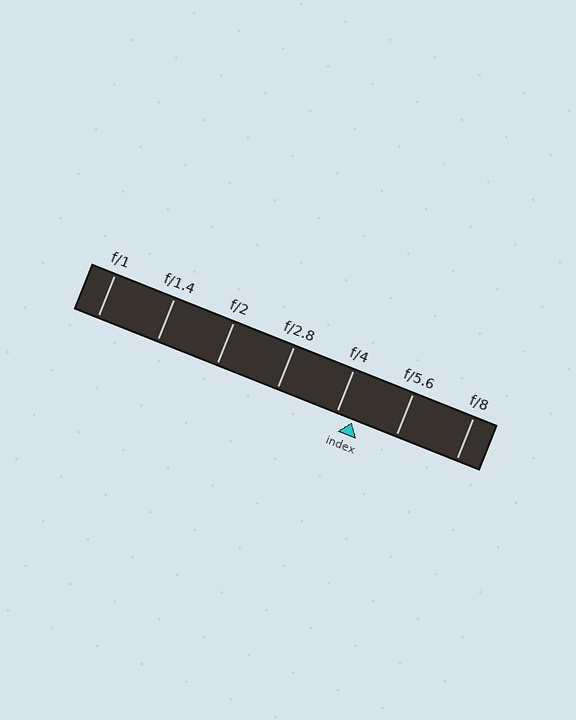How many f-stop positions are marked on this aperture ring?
There are 7 f-stop positions marked.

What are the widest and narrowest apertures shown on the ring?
The widest aperture shown is f/1 and the narrowest is f/8.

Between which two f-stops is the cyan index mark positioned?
The index mark is between f/4 and f/5.6.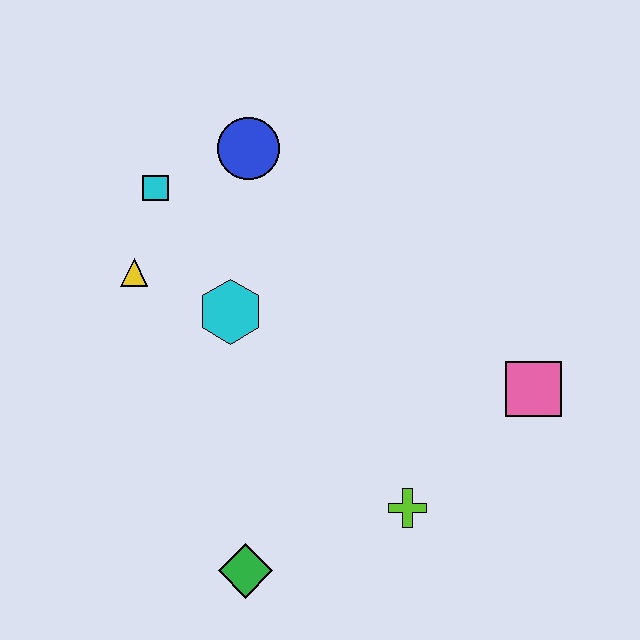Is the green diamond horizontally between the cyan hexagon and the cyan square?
No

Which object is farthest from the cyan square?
The pink square is farthest from the cyan square.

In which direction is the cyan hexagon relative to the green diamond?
The cyan hexagon is above the green diamond.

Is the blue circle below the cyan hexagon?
No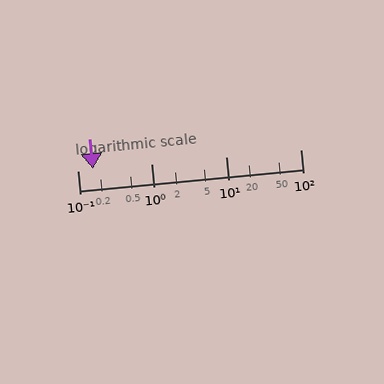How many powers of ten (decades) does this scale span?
The scale spans 3 decades, from 0.1 to 100.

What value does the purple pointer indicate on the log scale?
The pointer indicates approximately 0.16.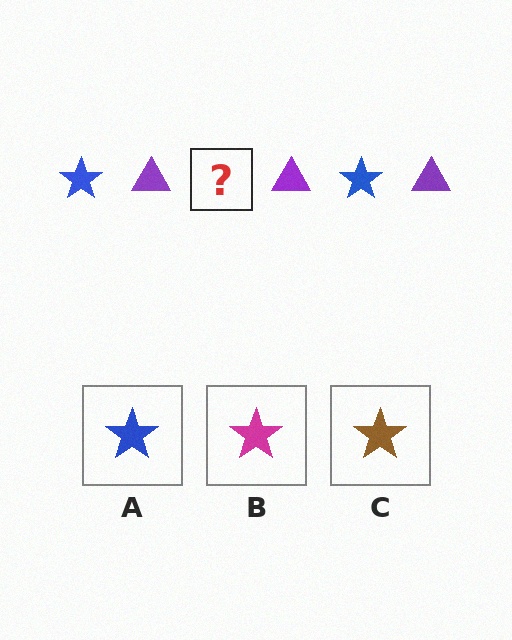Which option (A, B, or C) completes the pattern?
A.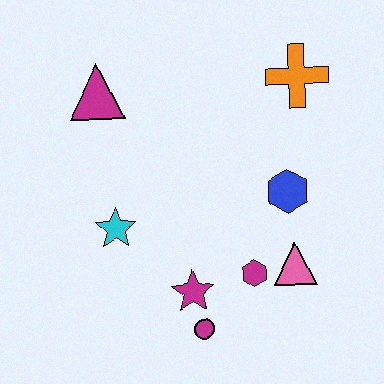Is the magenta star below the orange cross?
Yes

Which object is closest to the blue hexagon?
The pink triangle is closest to the blue hexagon.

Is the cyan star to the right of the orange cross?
No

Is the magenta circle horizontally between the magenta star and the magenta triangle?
No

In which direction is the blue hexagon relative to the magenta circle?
The blue hexagon is above the magenta circle.